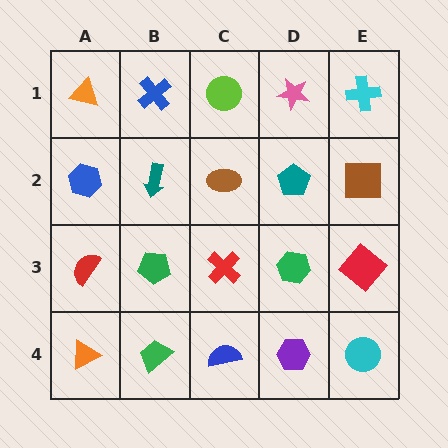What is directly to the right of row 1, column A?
A blue cross.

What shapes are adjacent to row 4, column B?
A green pentagon (row 3, column B), an orange triangle (row 4, column A), a blue semicircle (row 4, column C).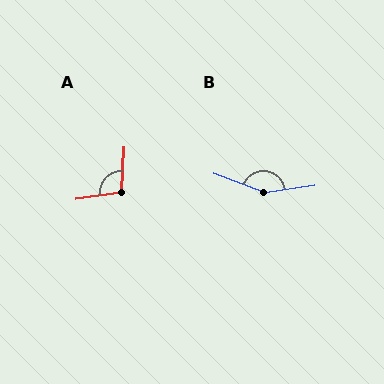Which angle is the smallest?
A, at approximately 101 degrees.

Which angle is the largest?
B, at approximately 151 degrees.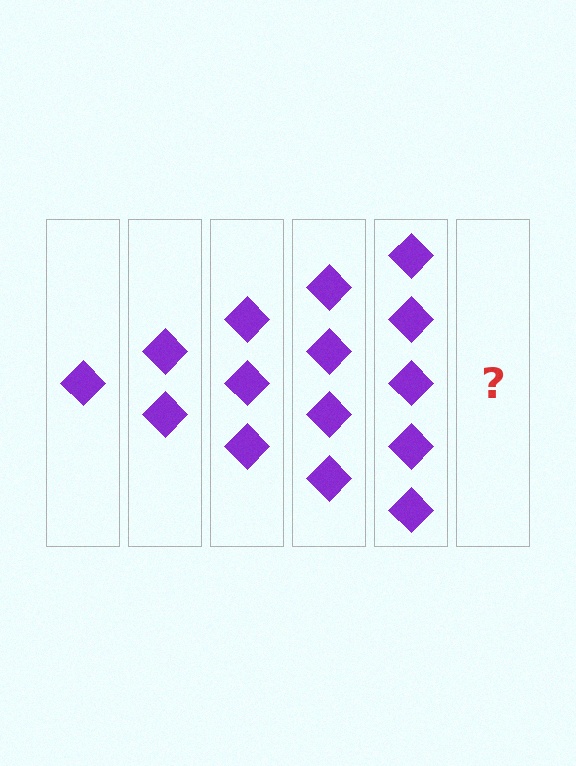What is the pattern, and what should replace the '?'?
The pattern is that each step adds one more diamond. The '?' should be 6 diamonds.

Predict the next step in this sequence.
The next step is 6 diamonds.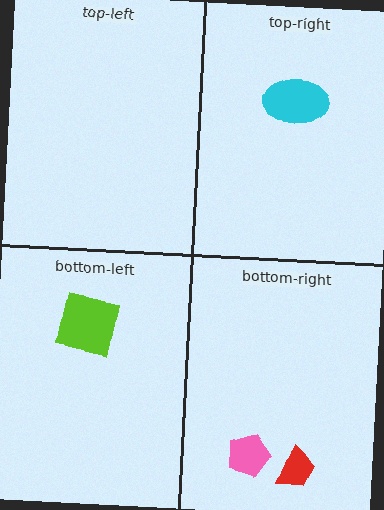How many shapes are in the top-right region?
1.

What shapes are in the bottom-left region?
The lime square.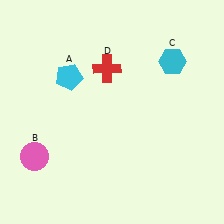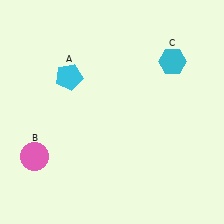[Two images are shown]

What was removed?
The red cross (D) was removed in Image 2.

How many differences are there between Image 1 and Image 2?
There is 1 difference between the two images.